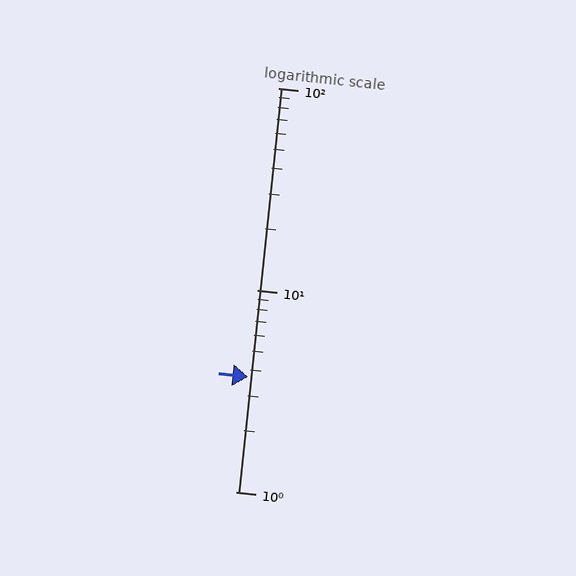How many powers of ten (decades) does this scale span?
The scale spans 2 decades, from 1 to 100.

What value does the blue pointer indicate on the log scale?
The pointer indicates approximately 3.7.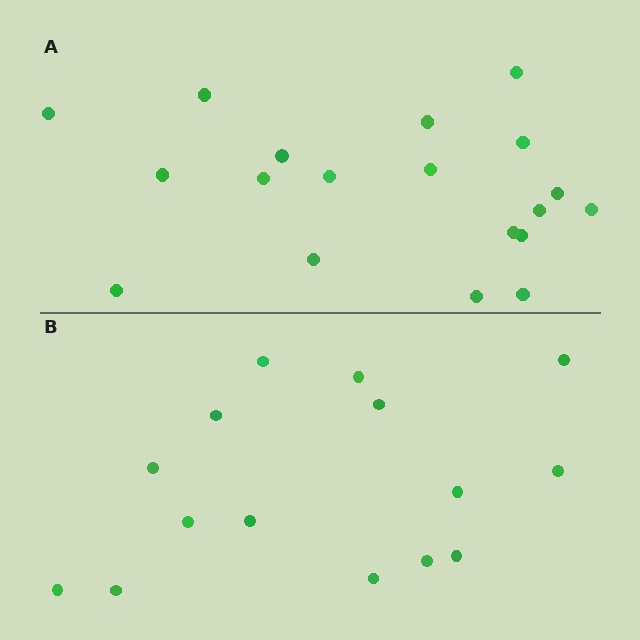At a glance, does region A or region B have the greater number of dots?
Region A (the top region) has more dots.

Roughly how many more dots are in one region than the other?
Region A has about 4 more dots than region B.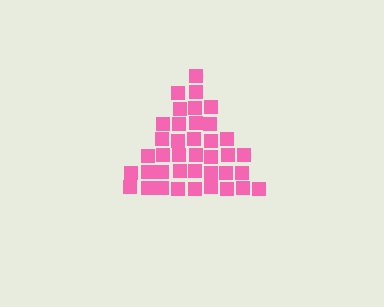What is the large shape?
The large shape is a triangle.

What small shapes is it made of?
It is made of small squares.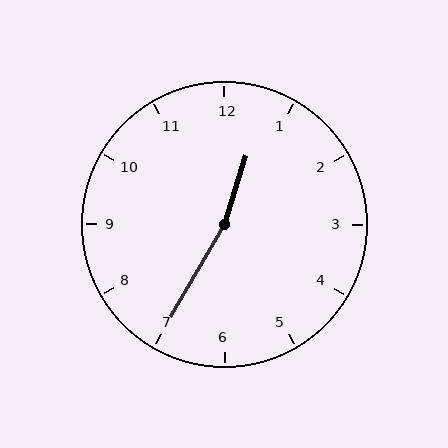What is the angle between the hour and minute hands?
Approximately 168 degrees.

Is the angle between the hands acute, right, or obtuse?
It is obtuse.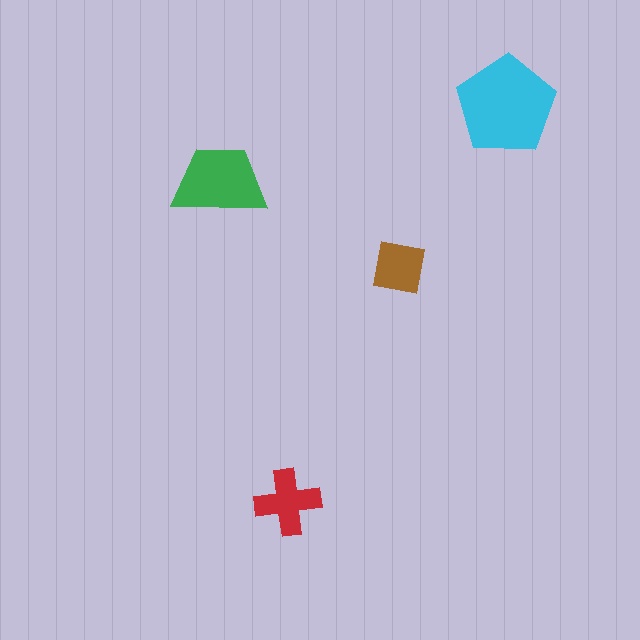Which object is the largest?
The cyan pentagon.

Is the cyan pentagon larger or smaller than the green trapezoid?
Larger.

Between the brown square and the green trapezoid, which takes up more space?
The green trapezoid.